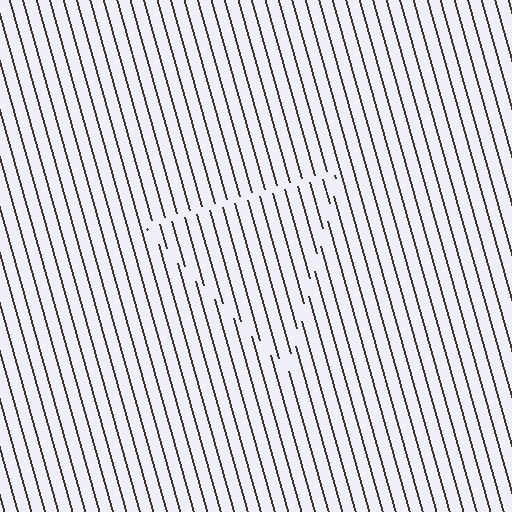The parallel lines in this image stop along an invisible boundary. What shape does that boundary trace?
An illusory triangle. The interior of the shape contains the same grating, shifted by half a period — the contour is defined by the phase discontinuity where line-ends from the inner and outer gratings abut.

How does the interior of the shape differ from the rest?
The interior of the shape contains the same grating, shifted by half a period — the contour is defined by the phase discontinuity where line-ends from the inner and outer gratings abut.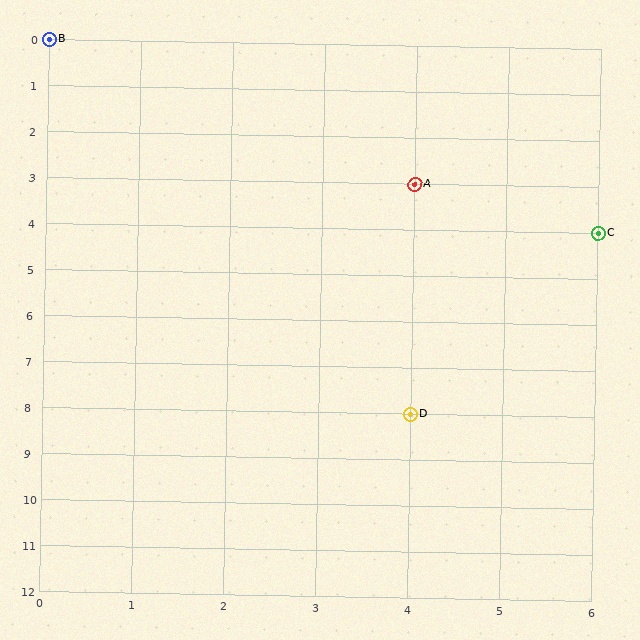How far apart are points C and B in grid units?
Points C and B are 6 columns and 4 rows apart (about 7.2 grid units diagonally).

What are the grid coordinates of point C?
Point C is at grid coordinates (6, 4).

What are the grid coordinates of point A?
Point A is at grid coordinates (4, 3).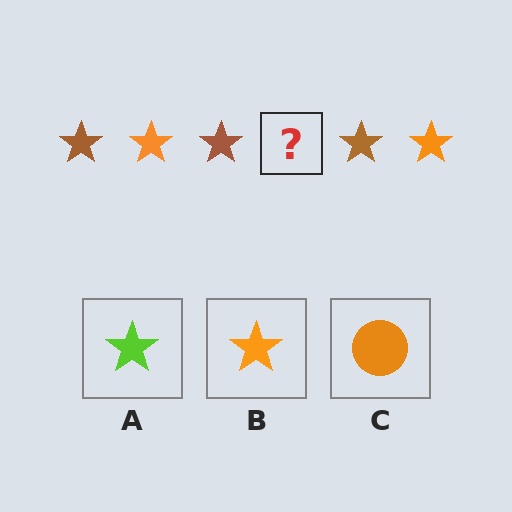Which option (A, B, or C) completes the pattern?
B.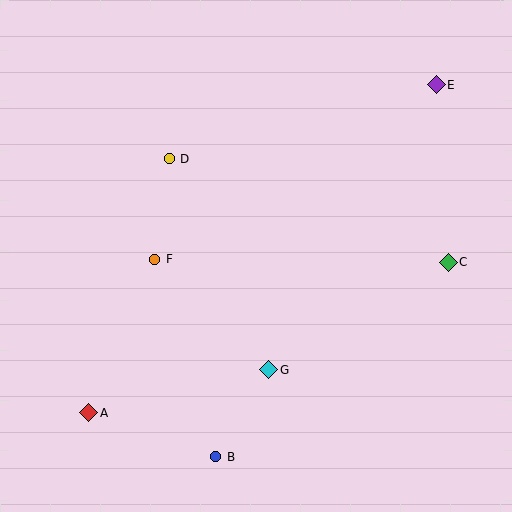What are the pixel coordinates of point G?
Point G is at (269, 370).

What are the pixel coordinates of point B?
Point B is at (216, 457).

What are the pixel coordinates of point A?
Point A is at (89, 413).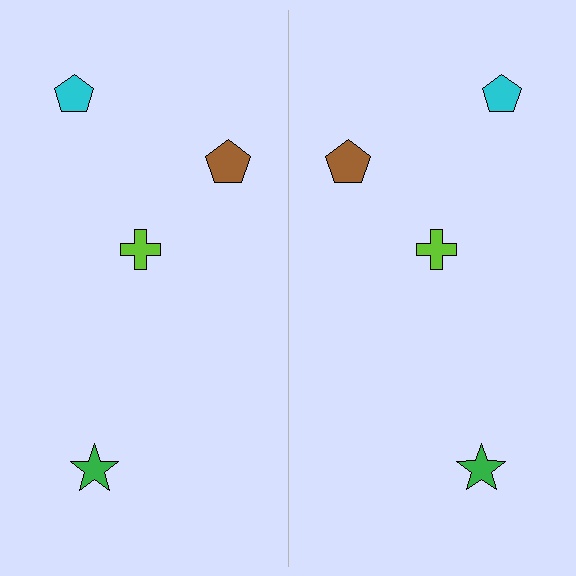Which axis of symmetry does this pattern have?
The pattern has a vertical axis of symmetry running through the center of the image.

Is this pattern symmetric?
Yes, this pattern has bilateral (reflection) symmetry.